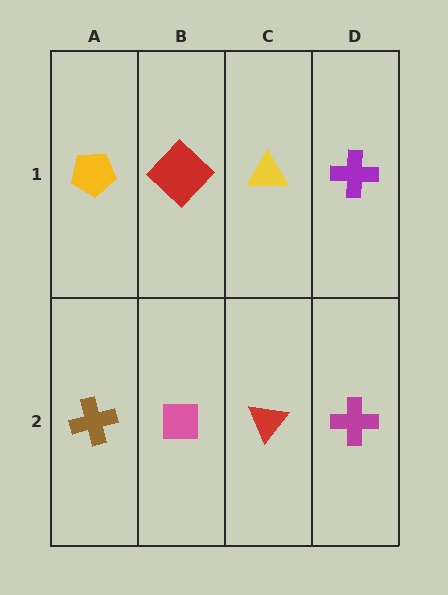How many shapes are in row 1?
4 shapes.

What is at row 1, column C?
A yellow triangle.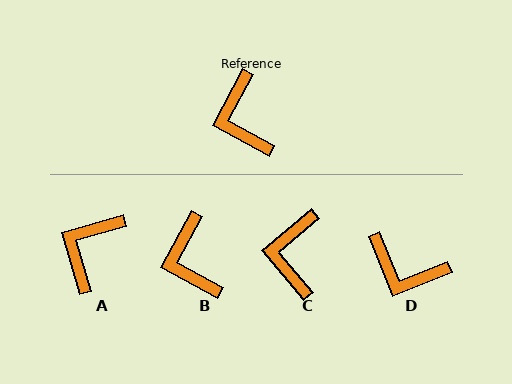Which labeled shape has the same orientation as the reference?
B.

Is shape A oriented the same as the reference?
No, it is off by about 45 degrees.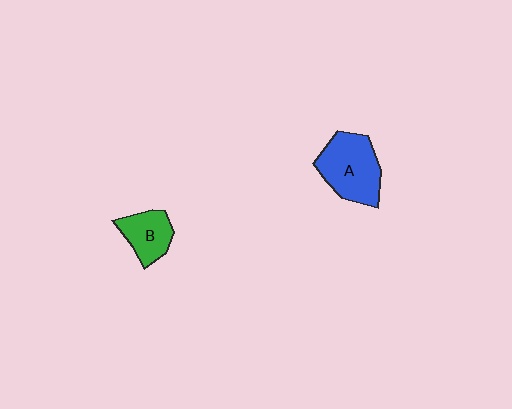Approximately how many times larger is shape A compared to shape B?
Approximately 1.7 times.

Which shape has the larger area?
Shape A (blue).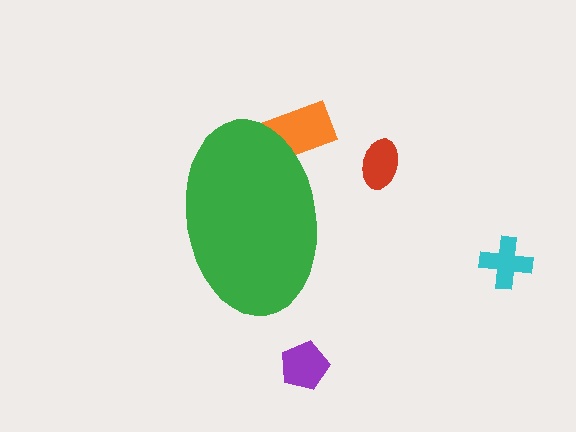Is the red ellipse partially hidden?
No, the red ellipse is fully visible.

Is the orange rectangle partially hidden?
Yes, the orange rectangle is partially hidden behind the green ellipse.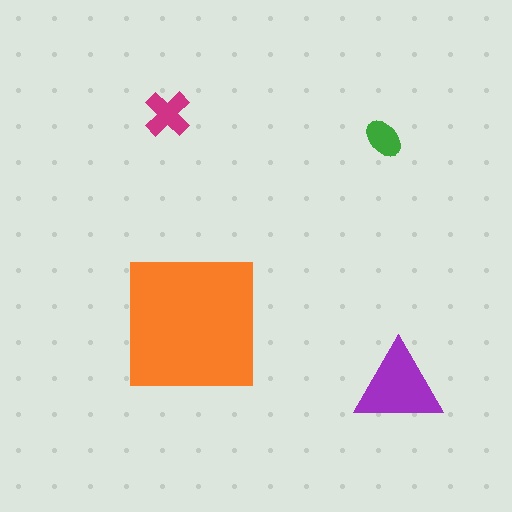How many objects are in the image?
There are 4 objects in the image.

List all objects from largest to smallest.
The orange square, the purple triangle, the magenta cross, the green ellipse.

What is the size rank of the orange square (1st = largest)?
1st.